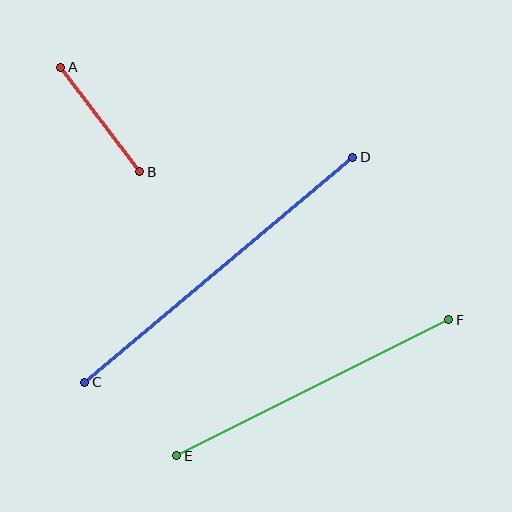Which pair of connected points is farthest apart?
Points C and D are farthest apart.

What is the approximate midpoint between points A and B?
The midpoint is at approximately (100, 120) pixels.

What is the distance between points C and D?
The distance is approximately 350 pixels.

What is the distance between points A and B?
The distance is approximately 131 pixels.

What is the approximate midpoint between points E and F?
The midpoint is at approximately (313, 388) pixels.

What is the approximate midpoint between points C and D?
The midpoint is at approximately (219, 270) pixels.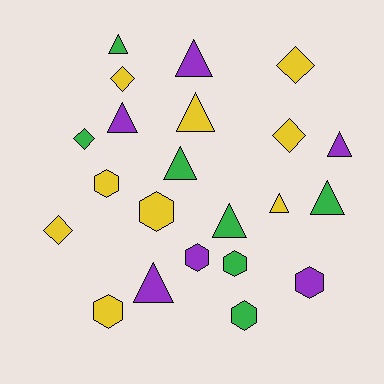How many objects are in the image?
There are 22 objects.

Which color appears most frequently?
Yellow, with 9 objects.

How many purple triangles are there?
There are 4 purple triangles.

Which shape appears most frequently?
Triangle, with 10 objects.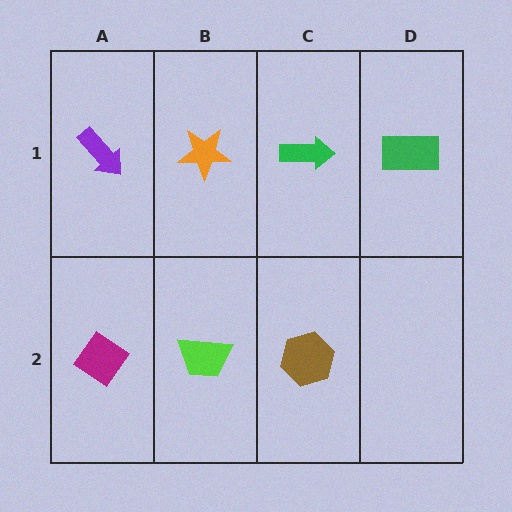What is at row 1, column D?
A green rectangle.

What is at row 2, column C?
A brown hexagon.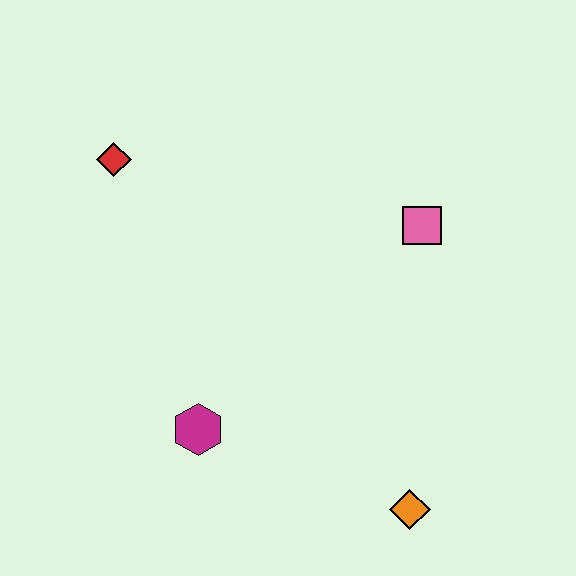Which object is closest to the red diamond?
The magenta hexagon is closest to the red diamond.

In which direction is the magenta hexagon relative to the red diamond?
The magenta hexagon is below the red diamond.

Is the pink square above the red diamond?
No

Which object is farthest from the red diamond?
The orange diamond is farthest from the red diamond.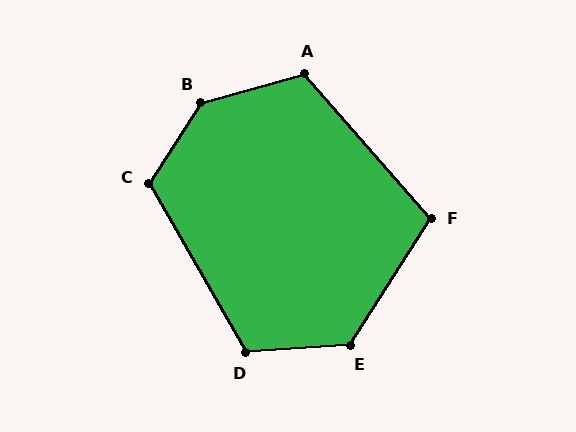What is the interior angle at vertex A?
Approximately 116 degrees (obtuse).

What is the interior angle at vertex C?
Approximately 117 degrees (obtuse).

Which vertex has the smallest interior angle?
F, at approximately 106 degrees.